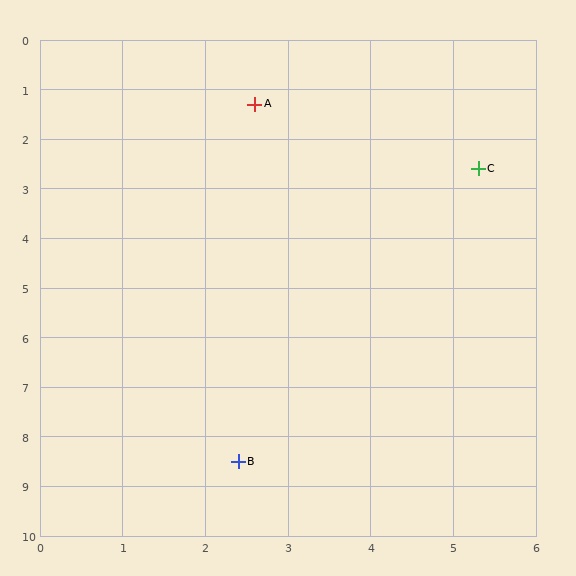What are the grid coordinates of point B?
Point B is at approximately (2.4, 8.5).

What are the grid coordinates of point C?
Point C is at approximately (5.3, 2.6).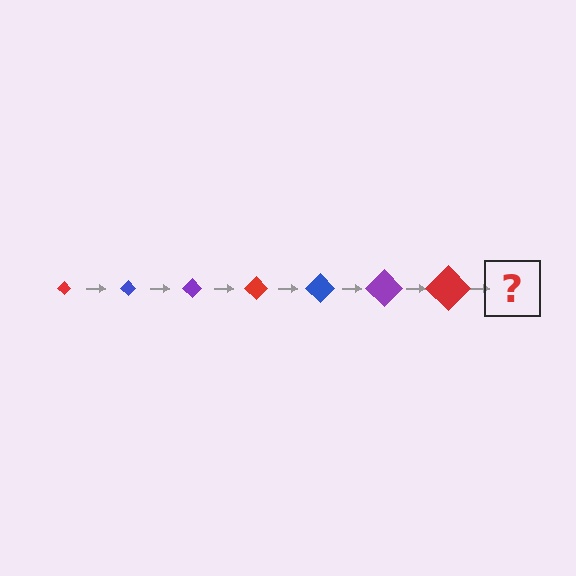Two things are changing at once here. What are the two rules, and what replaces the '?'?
The two rules are that the diamond grows larger each step and the color cycles through red, blue, and purple. The '?' should be a blue diamond, larger than the previous one.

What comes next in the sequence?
The next element should be a blue diamond, larger than the previous one.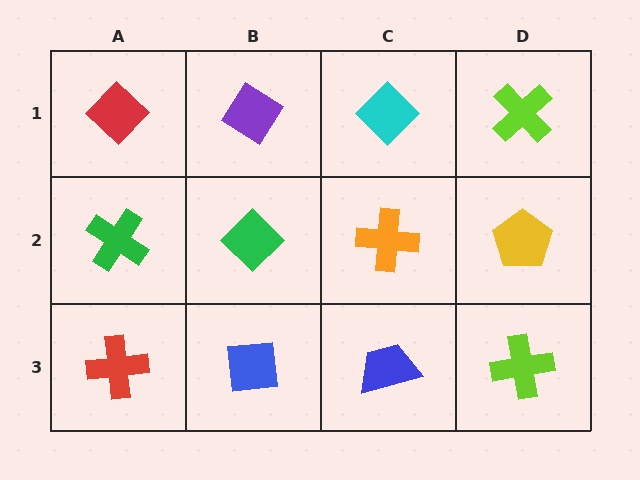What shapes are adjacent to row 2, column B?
A purple diamond (row 1, column B), a blue square (row 3, column B), a green cross (row 2, column A), an orange cross (row 2, column C).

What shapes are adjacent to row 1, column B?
A green diamond (row 2, column B), a red diamond (row 1, column A), a cyan diamond (row 1, column C).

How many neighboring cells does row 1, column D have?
2.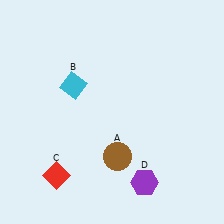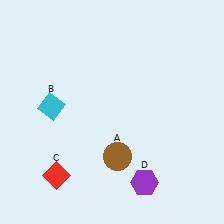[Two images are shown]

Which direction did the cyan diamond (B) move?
The cyan diamond (B) moved left.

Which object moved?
The cyan diamond (B) moved left.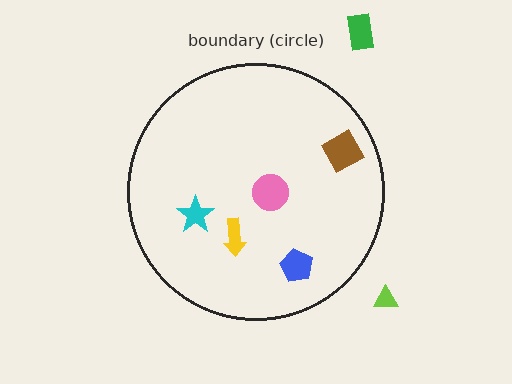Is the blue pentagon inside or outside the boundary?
Inside.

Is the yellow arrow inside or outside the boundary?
Inside.